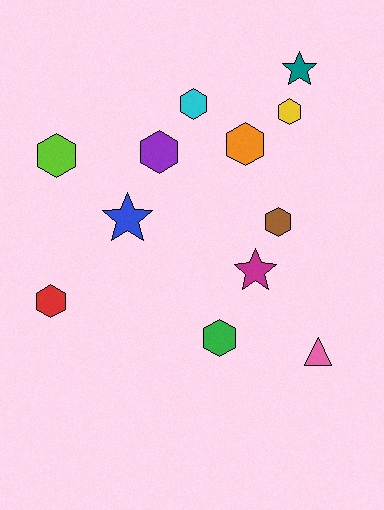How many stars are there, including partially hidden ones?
There are 3 stars.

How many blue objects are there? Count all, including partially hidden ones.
There is 1 blue object.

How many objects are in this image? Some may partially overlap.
There are 12 objects.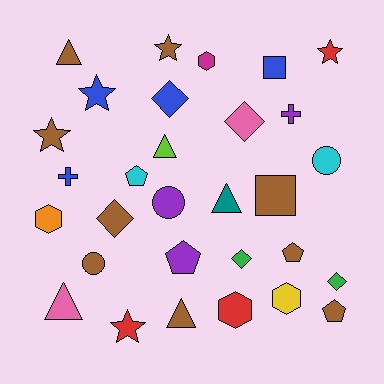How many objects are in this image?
There are 30 objects.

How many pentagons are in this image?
There are 4 pentagons.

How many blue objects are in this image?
There are 4 blue objects.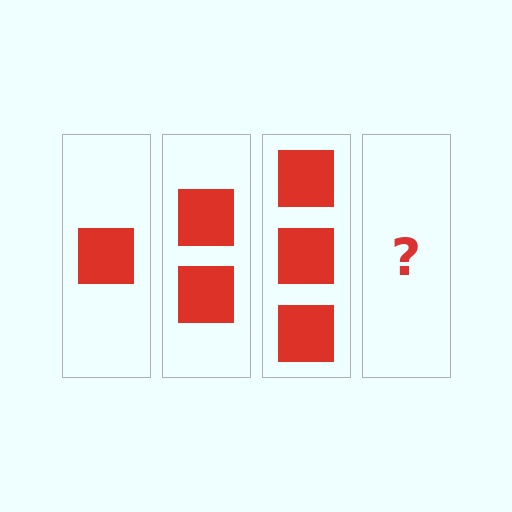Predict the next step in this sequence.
The next step is 4 squares.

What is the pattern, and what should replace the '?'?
The pattern is that each step adds one more square. The '?' should be 4 squares.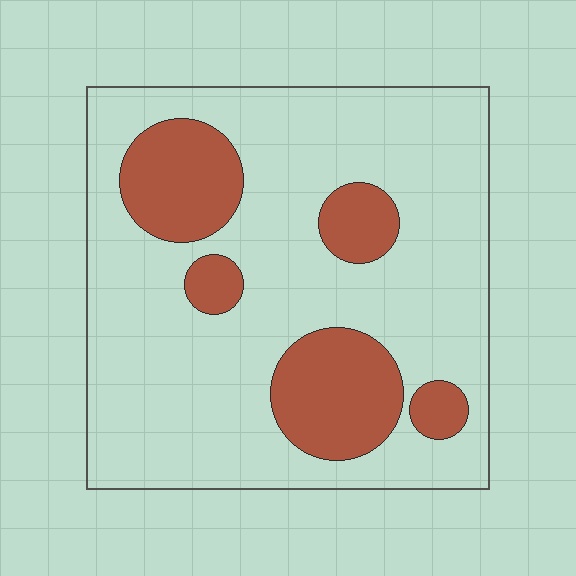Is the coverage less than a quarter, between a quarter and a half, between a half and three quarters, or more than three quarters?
Less than a quarter.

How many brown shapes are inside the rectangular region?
5.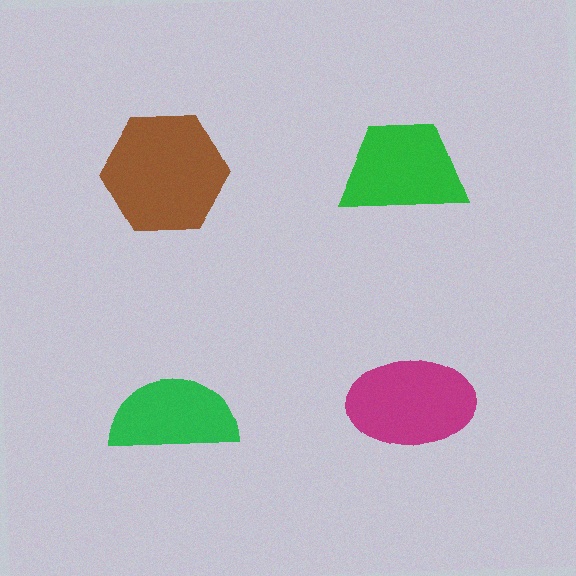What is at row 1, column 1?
A brown hexagon.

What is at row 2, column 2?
A magenta ellipse.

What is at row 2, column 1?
A green semicircle.